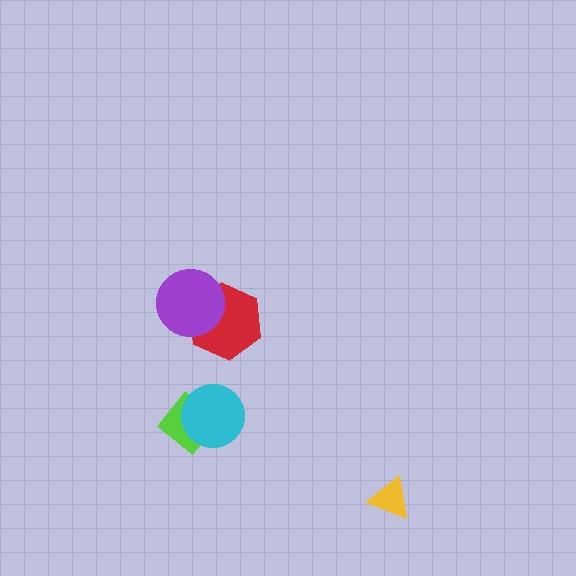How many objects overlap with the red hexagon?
1 object overlaps with the red hexagon.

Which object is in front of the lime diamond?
The cyan circle is in front of the lime diamond.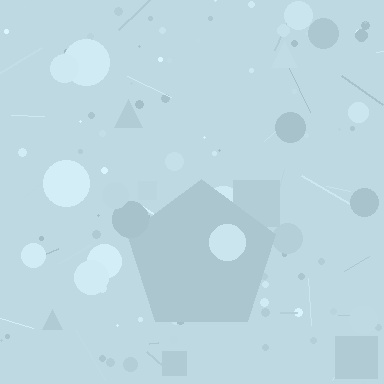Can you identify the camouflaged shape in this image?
The camouflaged shape is a pentagon.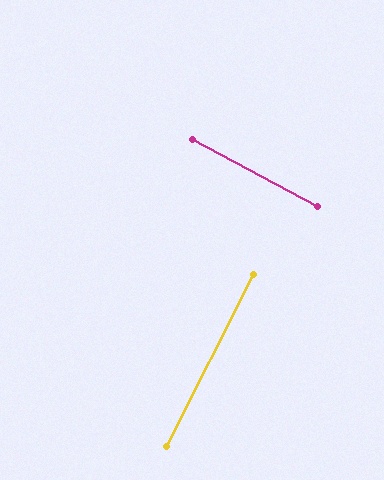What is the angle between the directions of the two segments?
Approximately 89 degrees.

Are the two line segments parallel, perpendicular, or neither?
Perpendicular — they meet at approximately 89°.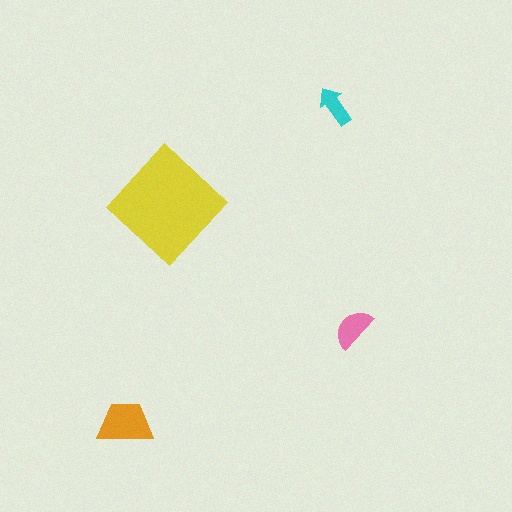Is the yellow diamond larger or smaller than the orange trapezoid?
Larger.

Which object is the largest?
The yellow diamond.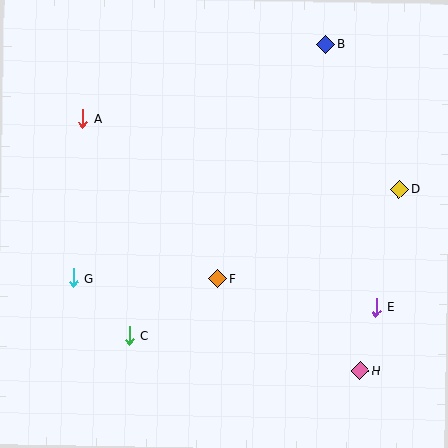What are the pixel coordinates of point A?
Point A is at (82, 118).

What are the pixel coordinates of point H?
Point H is at (360, 371).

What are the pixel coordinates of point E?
Point E is at (376, 307).